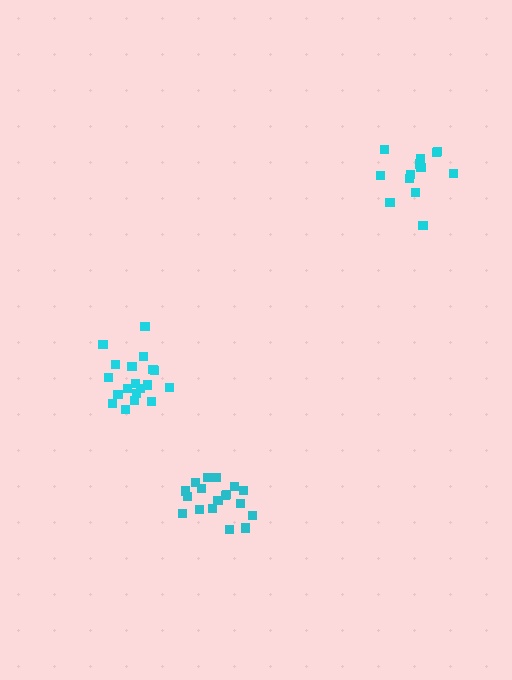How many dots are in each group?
Group 1: 13 dots, Group 2: 18 dots, Group 3: 19 dots (50 total).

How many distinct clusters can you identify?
There are 3 distinct clusters.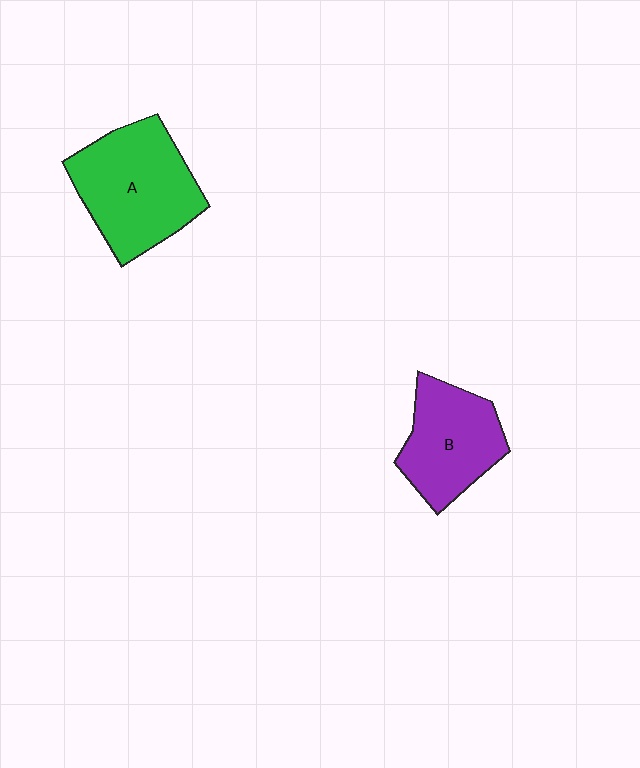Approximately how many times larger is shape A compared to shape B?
Approximately 1.3 times.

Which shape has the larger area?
Shape A (green).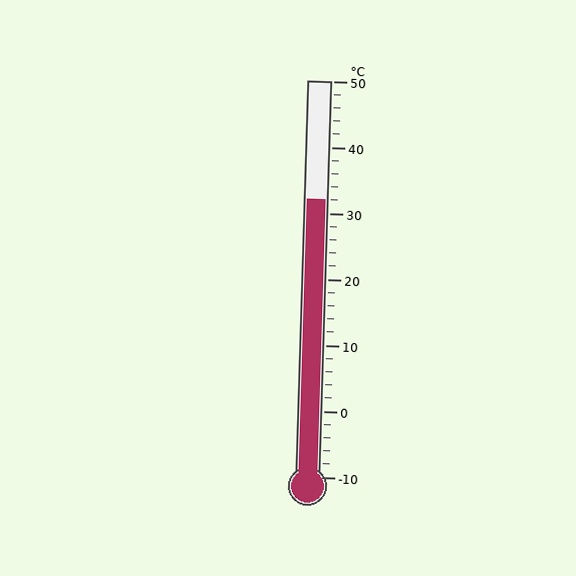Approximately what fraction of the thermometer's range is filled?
The thermometer is filled to approximately 70% of its range.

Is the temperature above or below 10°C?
The temperature is above 10°C.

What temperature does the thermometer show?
The thermometer shows approximately 32°C.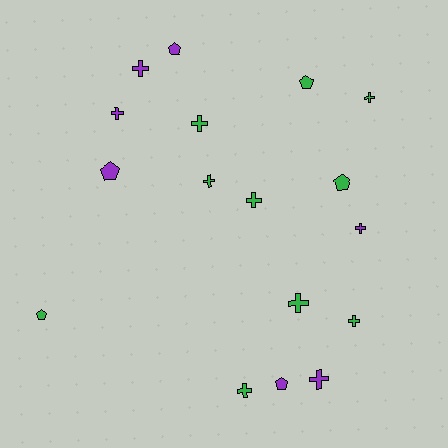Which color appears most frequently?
Green, with 10 objects.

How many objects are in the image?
There are 17 objects.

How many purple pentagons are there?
There are 3 purple pentagons.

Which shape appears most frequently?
Cross, with 11 objects.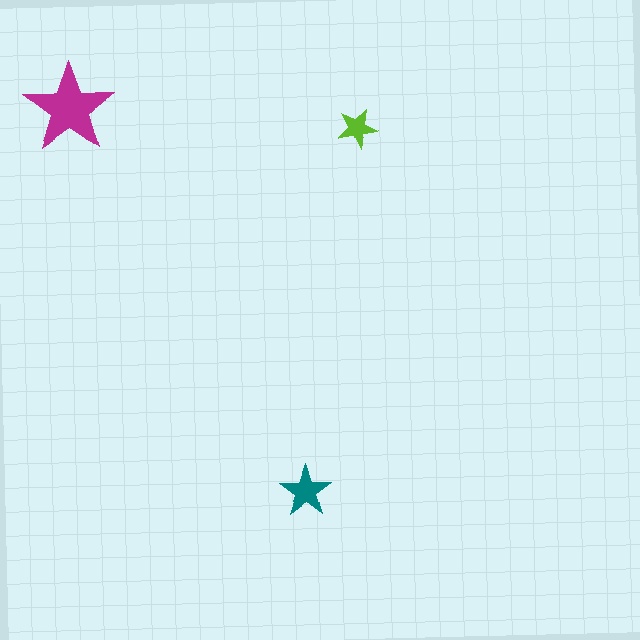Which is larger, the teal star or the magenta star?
The magenta one.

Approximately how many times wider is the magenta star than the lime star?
About 2.5 times wider.